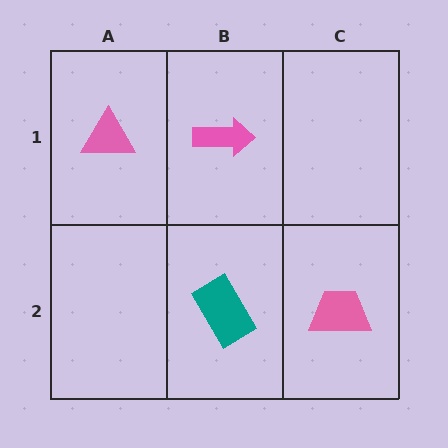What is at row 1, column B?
A pink arrow.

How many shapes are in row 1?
2 shapes.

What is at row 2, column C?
A pink trapezoid.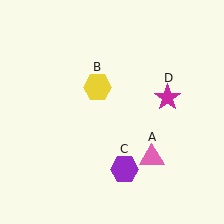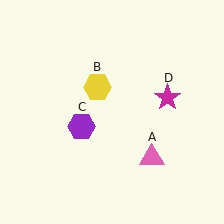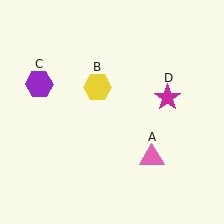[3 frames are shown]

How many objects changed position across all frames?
1 object changed position: purple hexagon (object C).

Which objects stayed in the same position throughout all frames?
Pink triangle (object A) and yellow hexagon (object B) and magenta star (object D) remained stationary.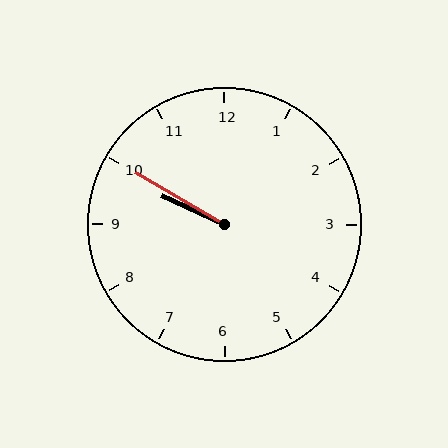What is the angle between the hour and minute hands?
Approximately 5 degrees.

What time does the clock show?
9:50.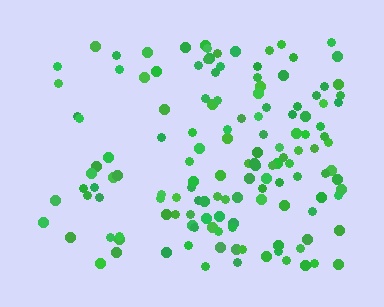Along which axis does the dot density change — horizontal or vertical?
Horizontal.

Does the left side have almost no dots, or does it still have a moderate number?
Still a moderate number, just noticeably fewer than the right.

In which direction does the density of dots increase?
From left to right, with the right side densest.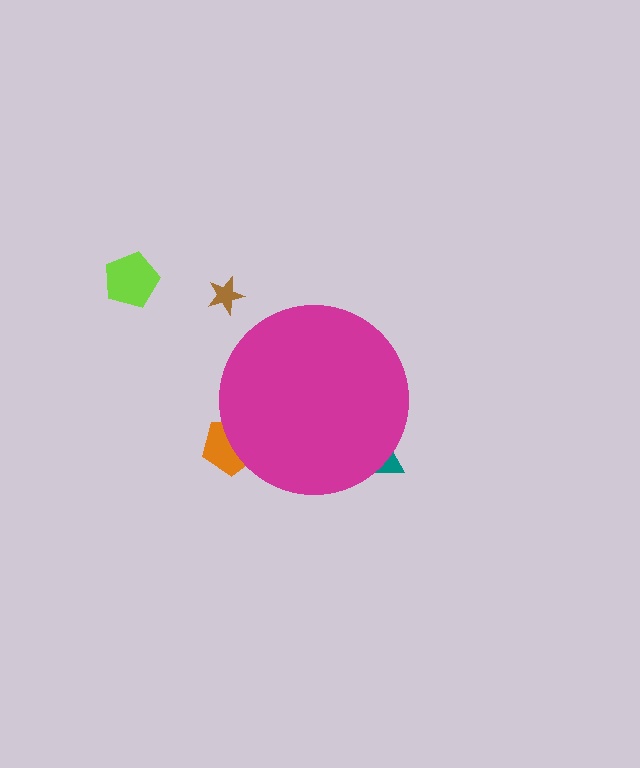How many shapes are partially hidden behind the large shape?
2 shapes are partially hidden.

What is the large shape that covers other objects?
A magenta circle.